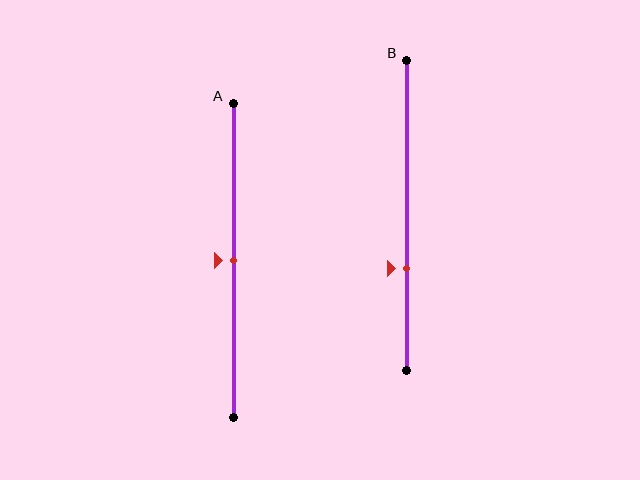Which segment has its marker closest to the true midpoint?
Segment A has its marker closest to the true midpoint.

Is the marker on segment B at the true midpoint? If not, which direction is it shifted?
No, the marker on segment B is shifted downward by about 17% of the segment length.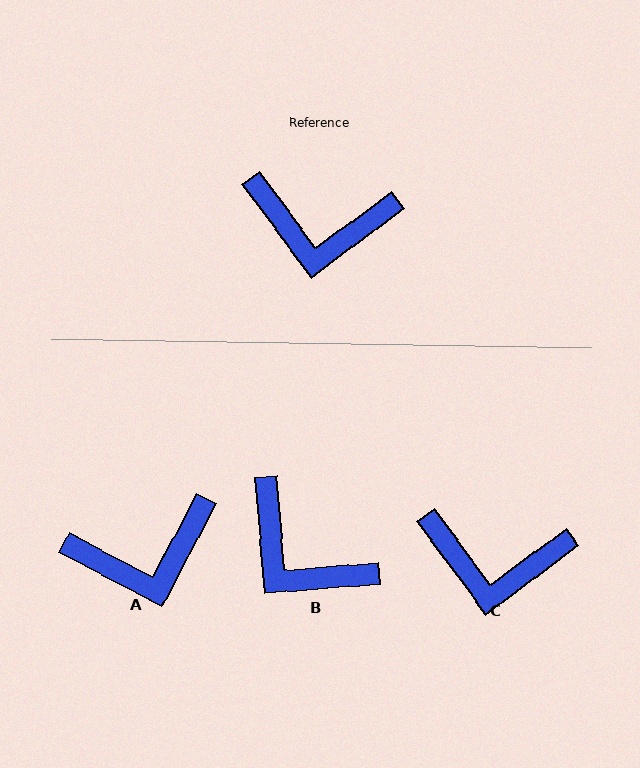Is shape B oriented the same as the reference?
No, it is off by about 32 degrees.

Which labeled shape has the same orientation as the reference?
C.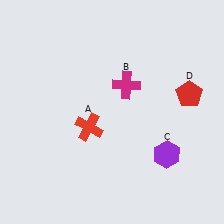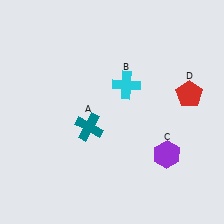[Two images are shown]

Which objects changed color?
A changed from red to teal. B changed from magenta to cyan.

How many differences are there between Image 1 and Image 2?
There are 2 differences between the two images.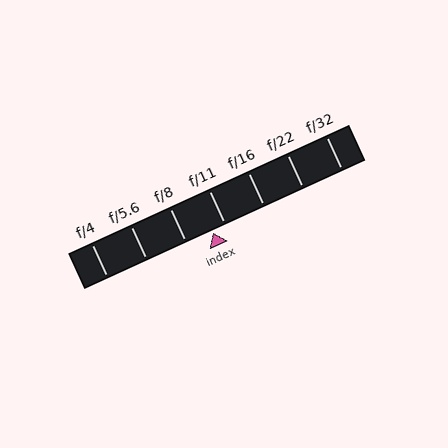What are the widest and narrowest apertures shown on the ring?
The widest aperture shown is f/4 and the narrowest is f/32.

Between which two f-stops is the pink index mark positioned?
The index mark is between f/8 and f/11.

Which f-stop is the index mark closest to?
The index mark is closest to f/11.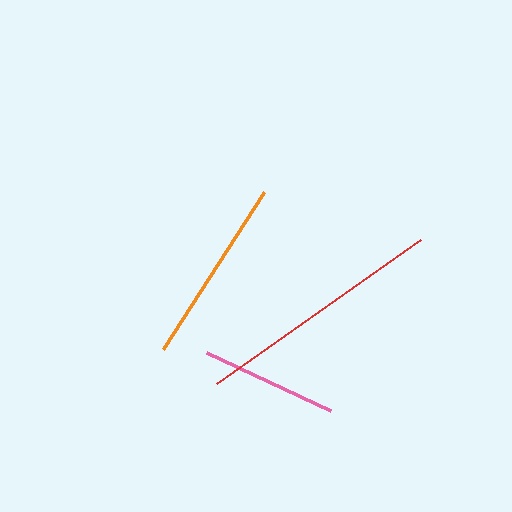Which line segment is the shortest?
The pink line is the shortest at approximately 137 pixels.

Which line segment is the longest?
The red line is the longest at approximately 250 pixels.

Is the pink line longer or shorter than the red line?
The red line is longer than the pink line.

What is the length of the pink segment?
The pink segment is approximately 137 pixels long.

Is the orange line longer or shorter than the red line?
The red line is longer than the orange line.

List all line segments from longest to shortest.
From longest to shortest: red, orange, pink.